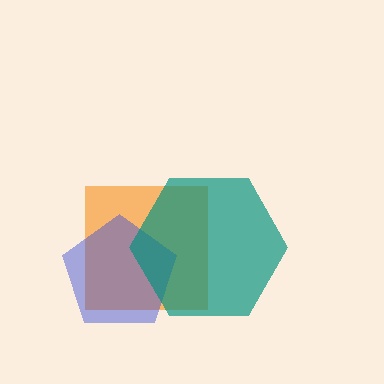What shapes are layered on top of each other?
The layered shapes are: an orange square, a blue pentagon, a teal hexagon.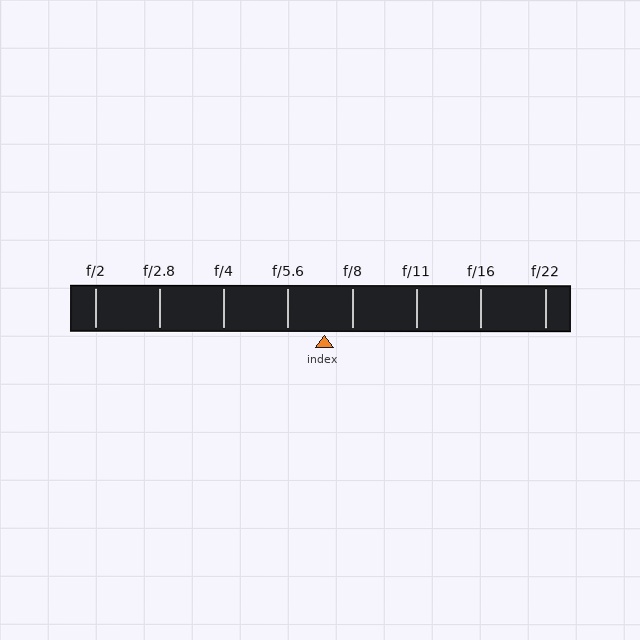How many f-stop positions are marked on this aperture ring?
There are 8 f-stop positions marked.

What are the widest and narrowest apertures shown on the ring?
The widest aperture shown is f/2 and the narrowest is f/22.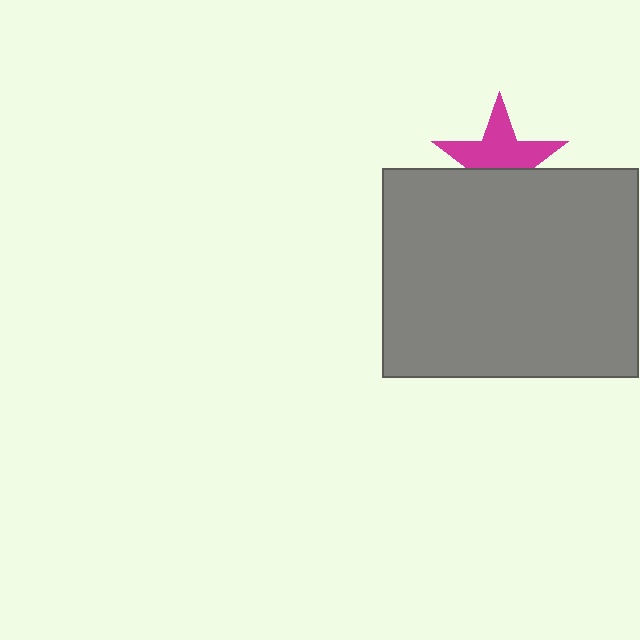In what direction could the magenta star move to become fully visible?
The magenta star could move up. That would shift it out from behind the gray rectangle entirely.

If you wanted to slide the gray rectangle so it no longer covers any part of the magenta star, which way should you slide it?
Slide it down — that is the most direct way to separate the two shapes.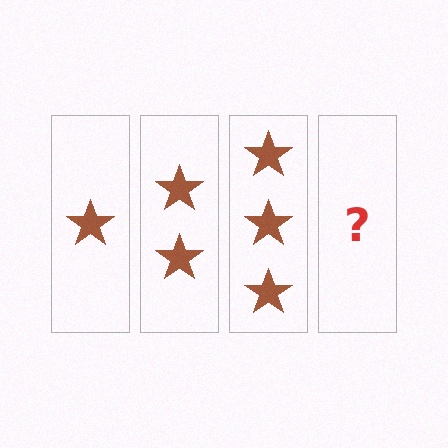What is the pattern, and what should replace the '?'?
The pattern is that each step adds one more star. The '?' should be 4 stars.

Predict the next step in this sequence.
The next step is 4 stars.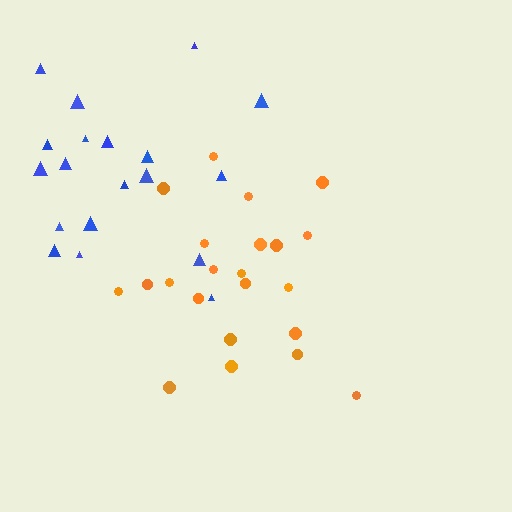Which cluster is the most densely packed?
Orange.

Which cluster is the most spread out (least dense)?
Blue.